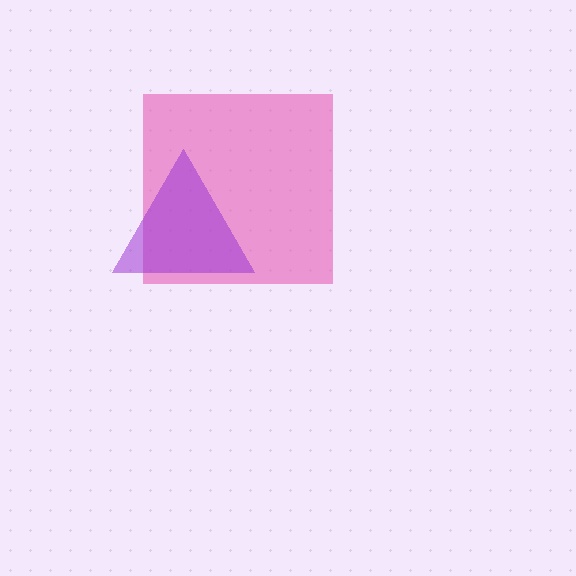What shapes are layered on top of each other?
The layered shapes are: a pink square, a purple triangle.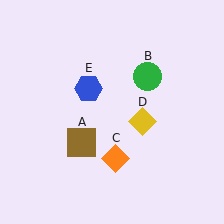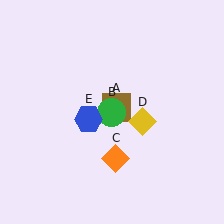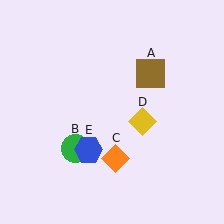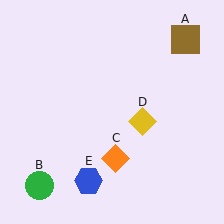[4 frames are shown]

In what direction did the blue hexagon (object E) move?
The blue hexagon (object E) moved down.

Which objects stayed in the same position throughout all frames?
Orange diamond (object C) and yellow diamond (object D) remained stationary.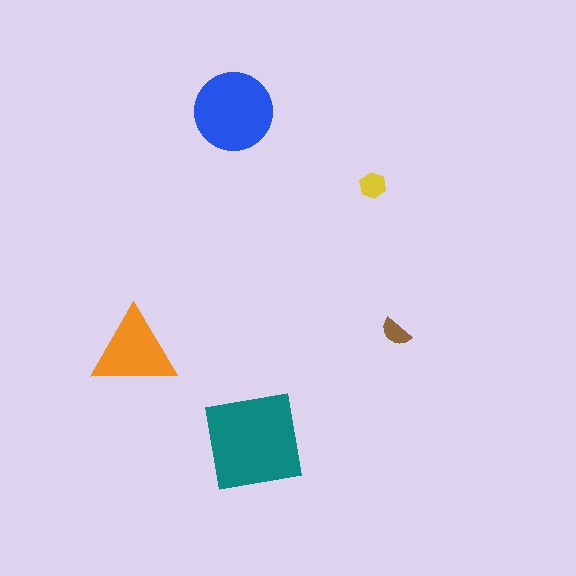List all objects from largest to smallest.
The teal square, the blue circle, the orange triangle, the yellow hexagon, the brown semicircle.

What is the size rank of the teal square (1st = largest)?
1st.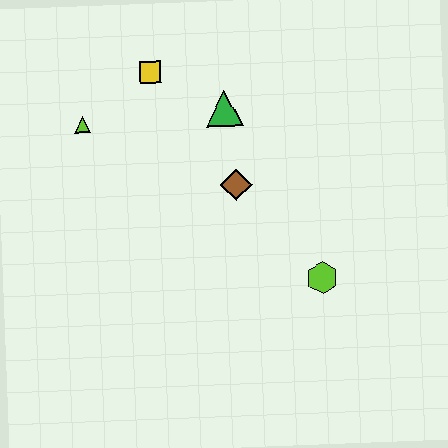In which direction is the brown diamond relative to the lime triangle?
The brown diamond is to the right of the lime triangle.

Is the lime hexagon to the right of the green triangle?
Yes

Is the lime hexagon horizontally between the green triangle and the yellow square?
No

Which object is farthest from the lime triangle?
The lime hexagon is farthest from the lime triangle.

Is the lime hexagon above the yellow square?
No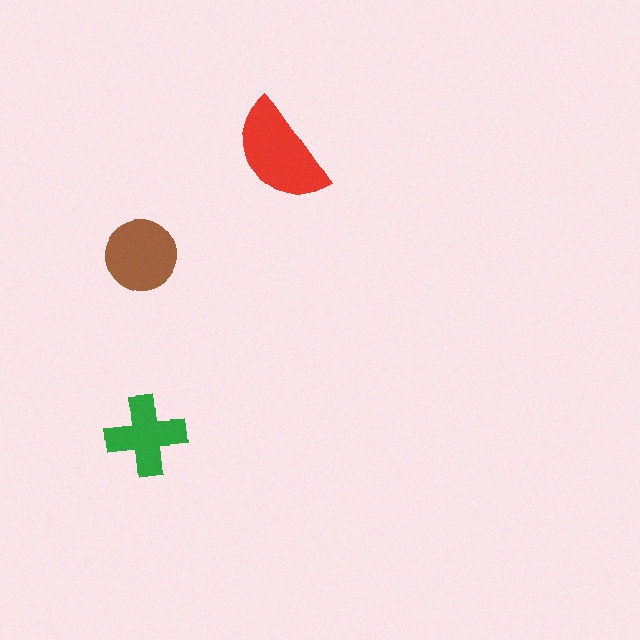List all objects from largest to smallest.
The red semicircle, the brown circle, the green cross.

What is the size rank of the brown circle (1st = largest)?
2nd.